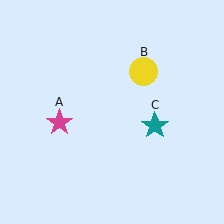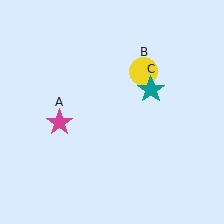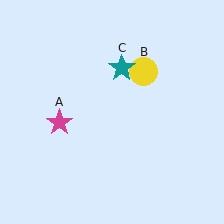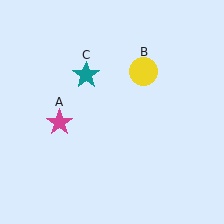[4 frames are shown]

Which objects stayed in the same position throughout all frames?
Magenta star (object A) and yellow circle (object B) remained stationary.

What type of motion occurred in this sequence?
The teal star (object C) rotated counterclockwise around the center of the scene.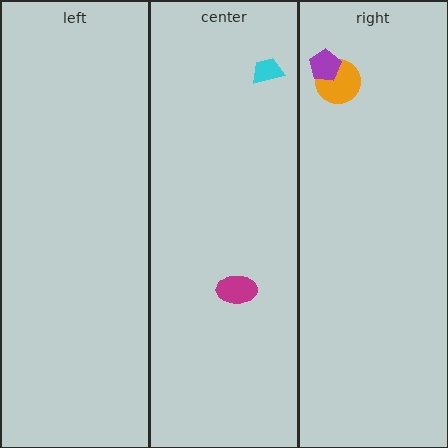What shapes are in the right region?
The orange circle, the purple pentagon.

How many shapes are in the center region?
2.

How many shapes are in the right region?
2.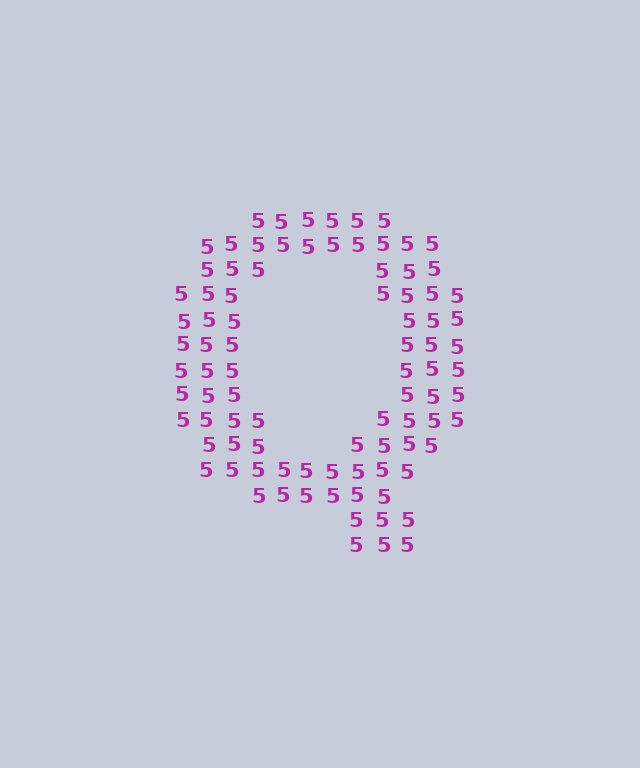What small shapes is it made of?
It is made of small digit 5's.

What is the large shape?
The large shape is the letter Q.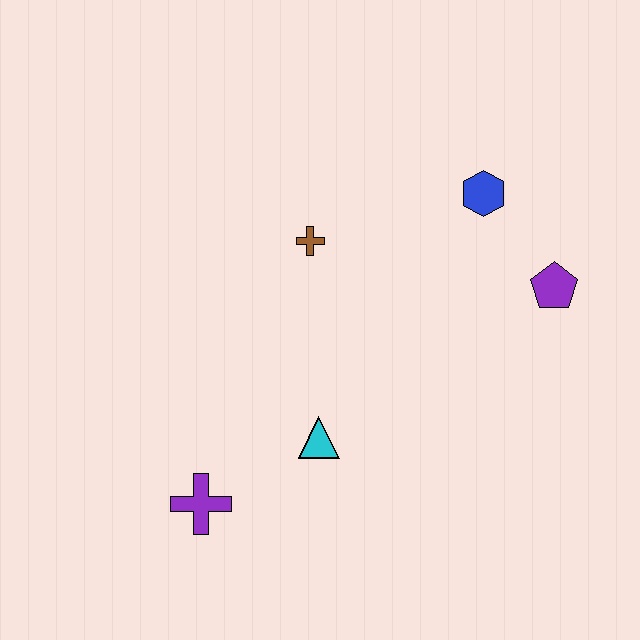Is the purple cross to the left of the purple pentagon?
Yes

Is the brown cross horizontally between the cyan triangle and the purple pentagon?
No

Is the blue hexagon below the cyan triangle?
No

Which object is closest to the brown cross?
The blue hexagon is closest to the brown cross.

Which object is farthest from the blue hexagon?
The purple cross is farthest from the blue hexagon.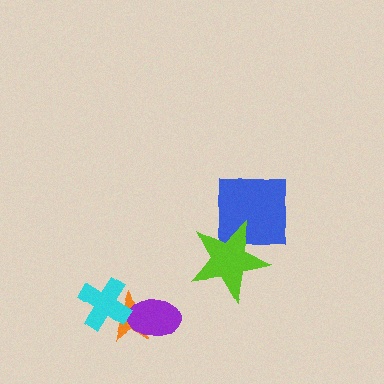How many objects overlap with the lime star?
1 object overlaps with the lime star.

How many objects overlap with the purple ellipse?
1 object overlaps with the purple ellipse.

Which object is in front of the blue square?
The lime star is in front of the blue square.